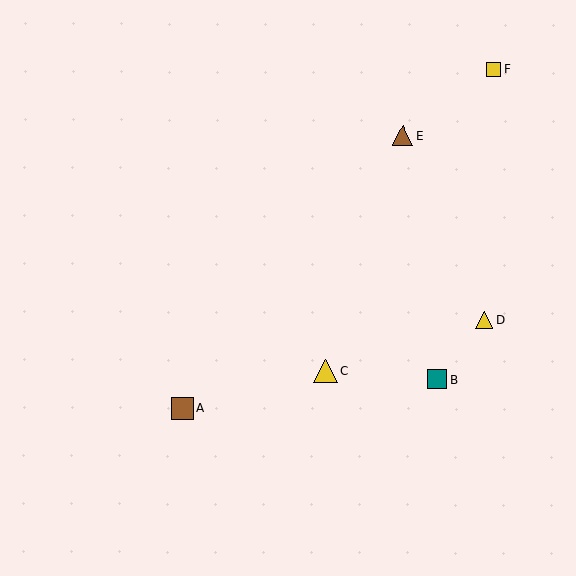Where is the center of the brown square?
The center of the brown square is at (182, 408).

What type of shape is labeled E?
Shape E is a brown triangle.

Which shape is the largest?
The yellow triangle (labeled C) is the largest.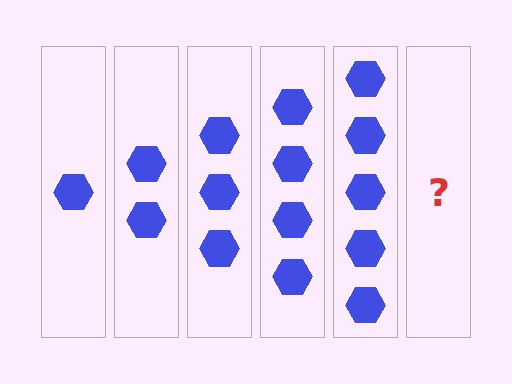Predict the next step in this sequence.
The next step is 6 hexagons.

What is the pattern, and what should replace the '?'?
The pattern is that each step adds one more hexagon. The '?' should be 6 hexagons.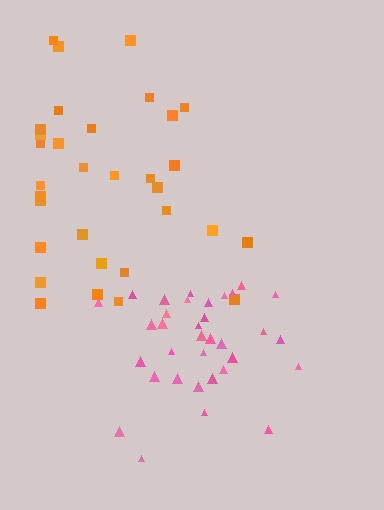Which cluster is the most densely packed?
Pink.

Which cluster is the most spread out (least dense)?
Orange.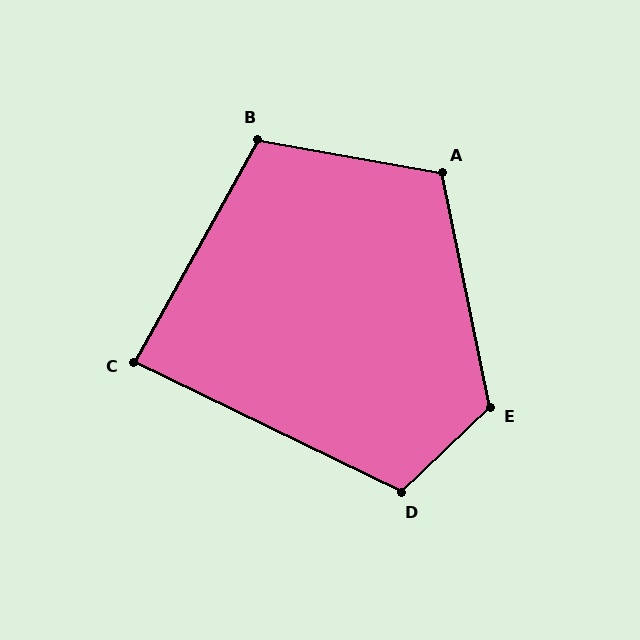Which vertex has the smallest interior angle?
C, at approximately 87 degrees.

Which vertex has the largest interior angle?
E, at approximately 122 degrees.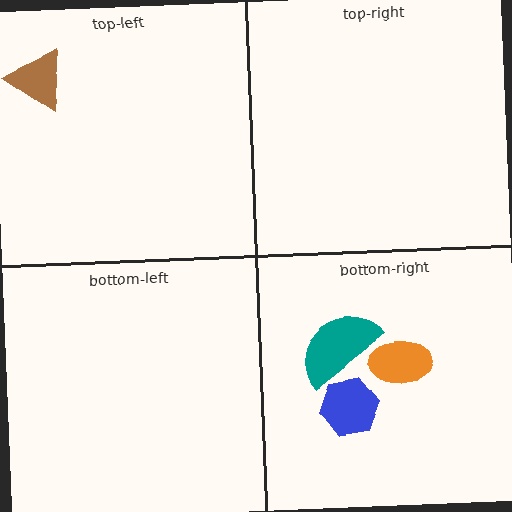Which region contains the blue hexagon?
The bottom-right region.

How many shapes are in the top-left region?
1.